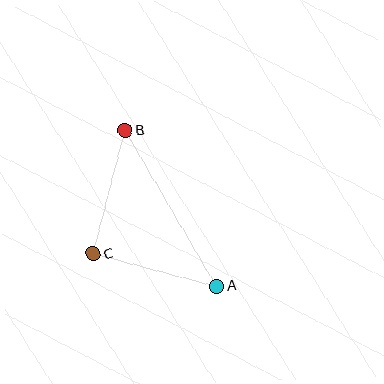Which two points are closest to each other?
Points B and C are closest to each other.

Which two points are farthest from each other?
Points A and B are farthest from each other.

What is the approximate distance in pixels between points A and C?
The distance between A and C is approximately 128 pixels.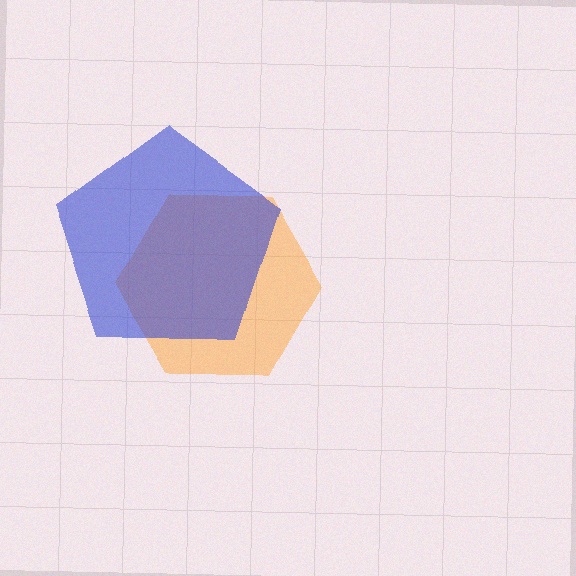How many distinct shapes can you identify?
There are 2 distinct shapes: an orange hexagon, a blue pentagon.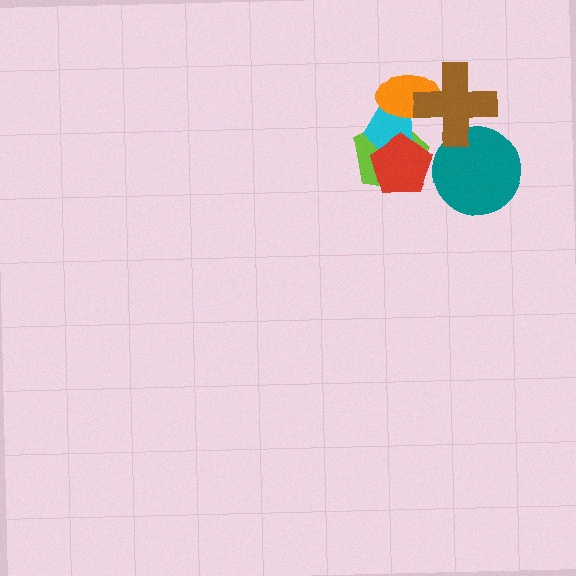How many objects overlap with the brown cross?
2 objects overlap with the brown cross.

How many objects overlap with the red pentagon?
2 objects overlap with the red pentagon.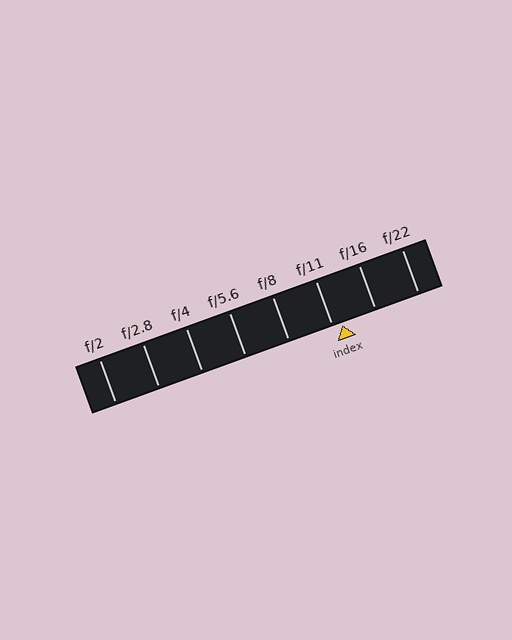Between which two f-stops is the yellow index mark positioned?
The index mark is between f/11 and f/16.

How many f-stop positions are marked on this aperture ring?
There are 8 f-stop positions marked.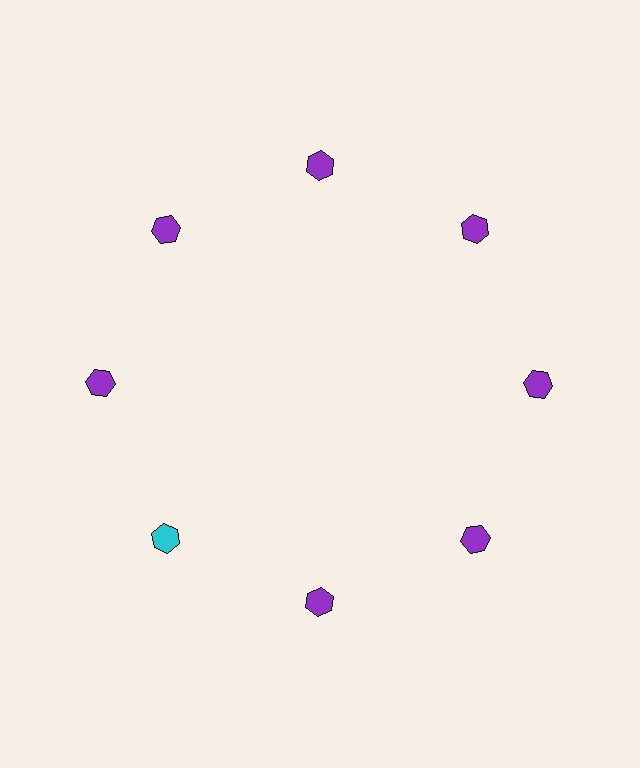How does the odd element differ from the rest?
It has a different color: cyan instead of purple.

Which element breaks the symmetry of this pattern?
The cyan hexagon at roughly the 8 o'clock position breaks the symmetry. All other shapes are purple hexagons.